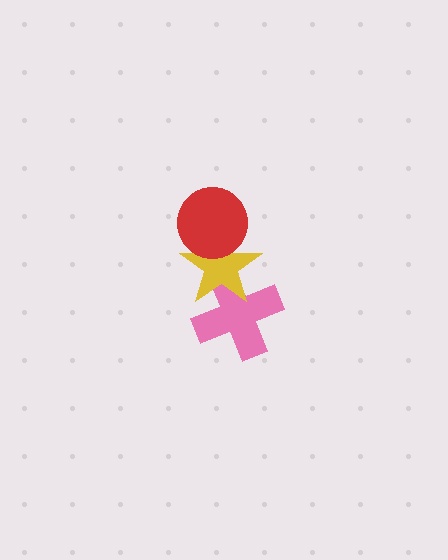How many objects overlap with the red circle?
1 object overlaps with the red circle.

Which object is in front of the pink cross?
The yellow star is in front of the pink cross.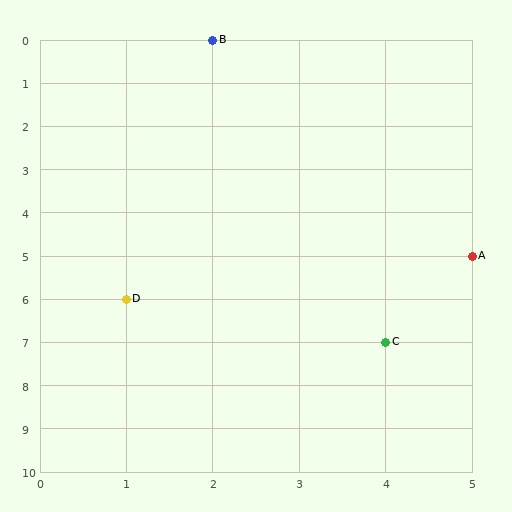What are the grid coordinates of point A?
Point A is at grid coordinates (5, 5).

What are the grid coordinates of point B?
Point B is at grid coordinates (2, 0).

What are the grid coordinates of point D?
Point D is at grid coordinates (1, 6).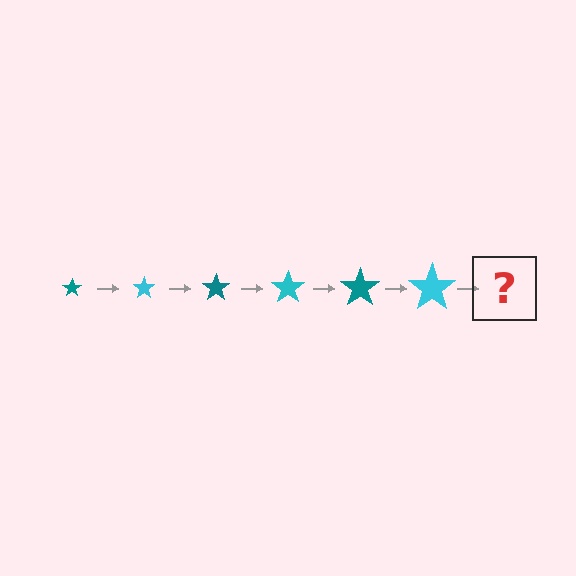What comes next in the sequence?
The next element should be a teal star, larger than the previous one.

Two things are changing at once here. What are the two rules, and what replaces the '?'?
The two rules are that the star grows larger each step and the color cycles through teal and cyan. The '?' should be a teal star, larger than the previous one.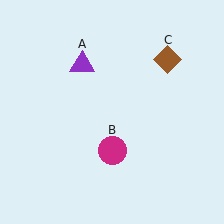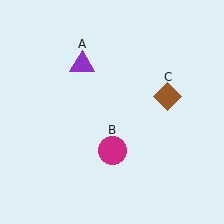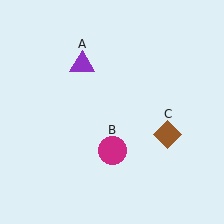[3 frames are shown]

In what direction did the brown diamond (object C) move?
The brown diamond (object C) moved down.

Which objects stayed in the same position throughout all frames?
Purple triangle (object A) and magenta circle (object B) remained stationary.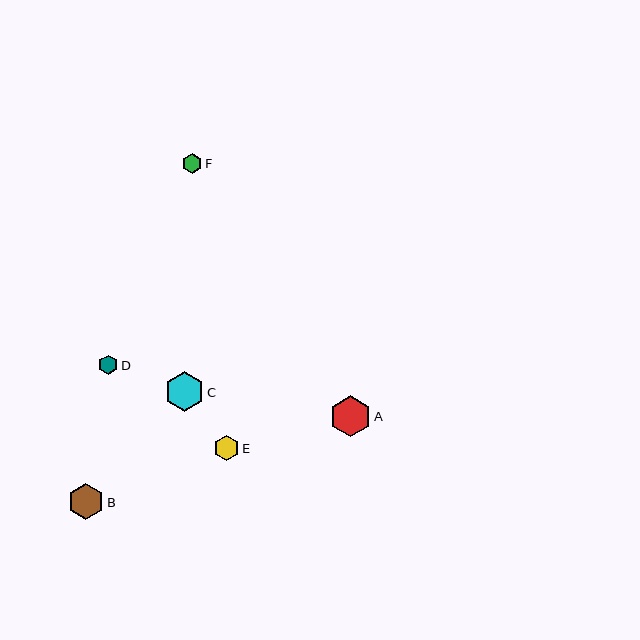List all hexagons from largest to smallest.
From largest to smallest: A, C, B, E, D, F.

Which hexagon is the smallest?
Hexagon F is the smallest with a size of approximately 20 pixels.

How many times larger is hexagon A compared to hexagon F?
Hexagon A is approximately 2.1 times the size of hexagon F.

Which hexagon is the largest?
Hexagon A is the largest with a size of approximately 41 pixels.